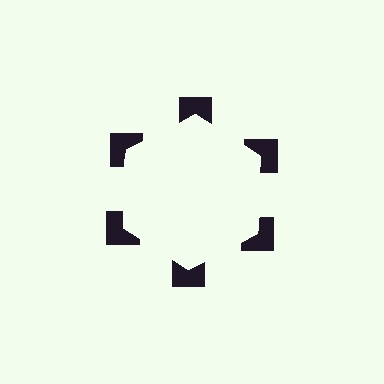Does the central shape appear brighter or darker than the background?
It typically appears slightly brighter than the background, even though no actual brightness change is drawn.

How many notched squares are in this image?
There are 6 — one at each vertex of the illusory hexagon.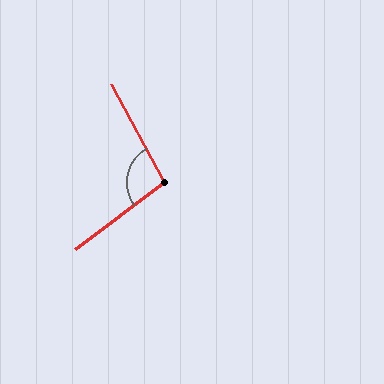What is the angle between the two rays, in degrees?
Approximately 98 degrees.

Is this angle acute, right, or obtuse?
It is obtuse.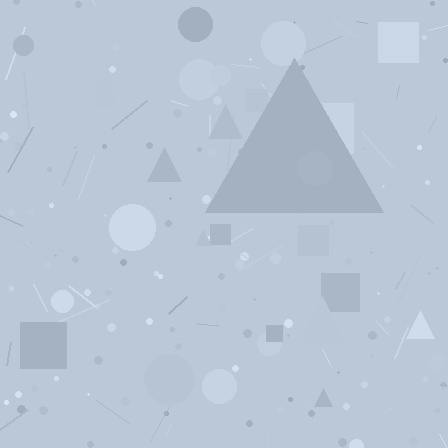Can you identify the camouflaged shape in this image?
The camouflaged shape is a triangle.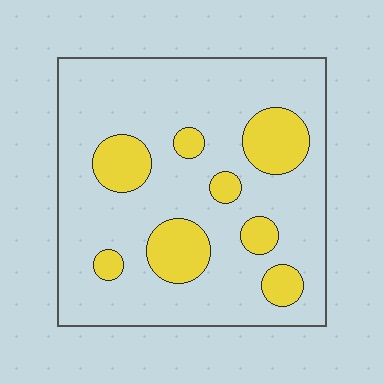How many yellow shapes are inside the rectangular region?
8.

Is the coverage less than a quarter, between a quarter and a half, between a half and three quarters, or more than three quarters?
Less than a quarter.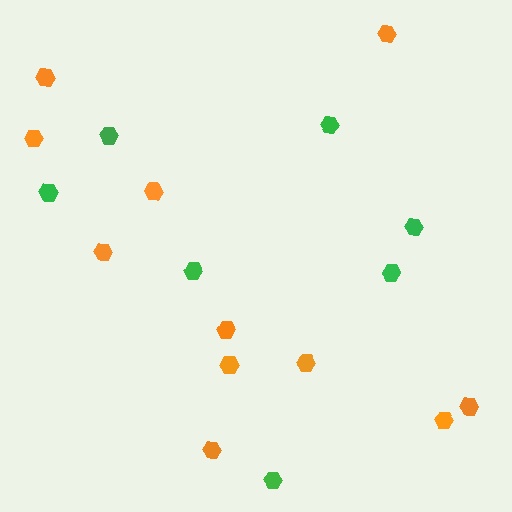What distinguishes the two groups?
There are 2 groups: one group of green hexagons (7) and one group of orange hexagons (11).